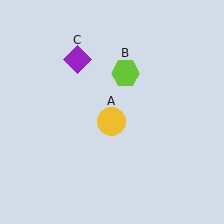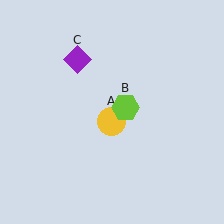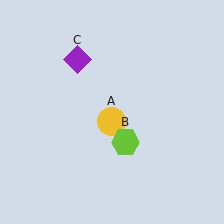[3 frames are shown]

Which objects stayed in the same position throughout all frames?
Yellow circle (object A) and purple diamond (object C) remained stationary.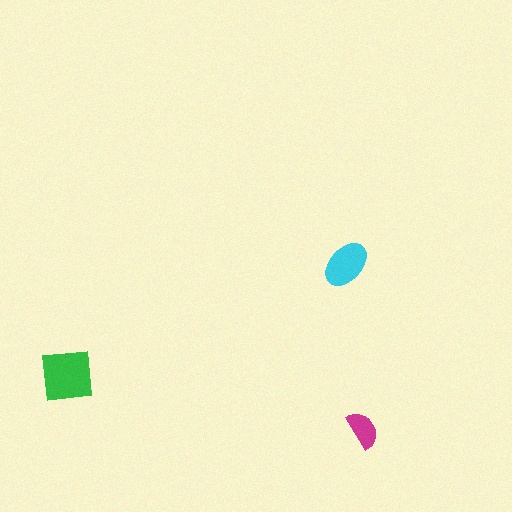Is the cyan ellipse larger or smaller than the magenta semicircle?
Larger.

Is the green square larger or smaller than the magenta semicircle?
Larger.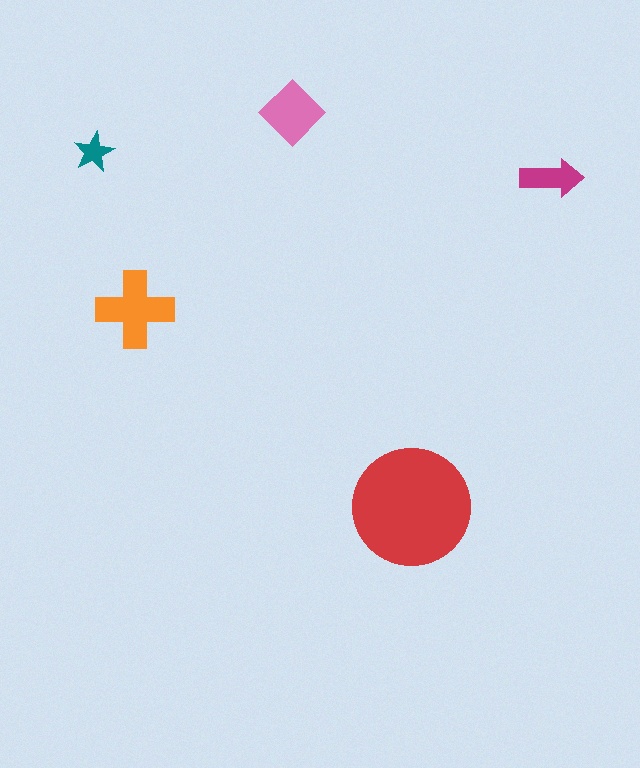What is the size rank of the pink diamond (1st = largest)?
3rd.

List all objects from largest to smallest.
The red circle, the orange cross, the pink diamond, the magenta arrow, the teal star.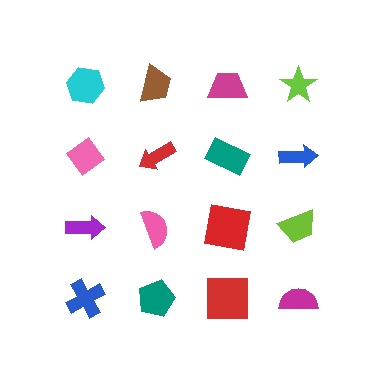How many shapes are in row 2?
4 shapes.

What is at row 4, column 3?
A red square.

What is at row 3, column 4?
A lime trapezoid.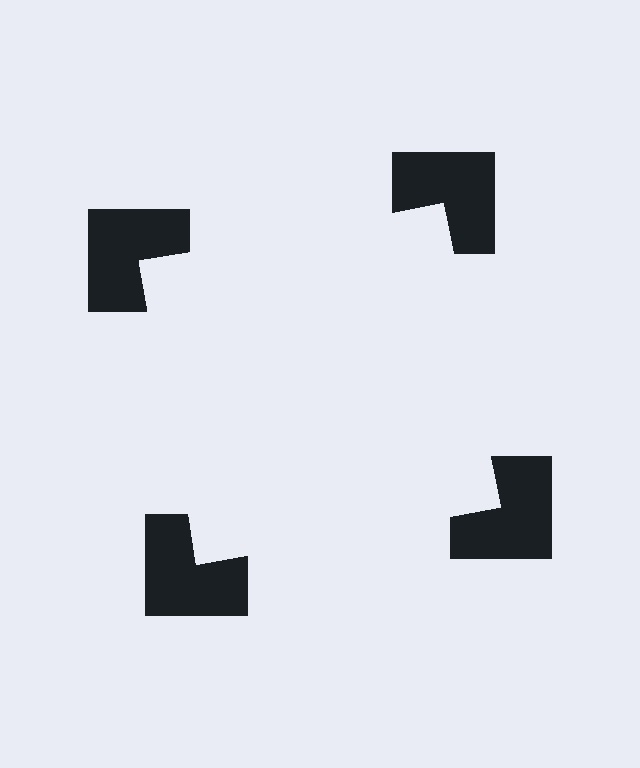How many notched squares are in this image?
There are 4 — one at each vertex of the illusory square.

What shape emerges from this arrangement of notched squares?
An illusory square — its edges are inferred from the aligned wedge cuts in the notched squares, not physically drawn.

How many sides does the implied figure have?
4 sides.